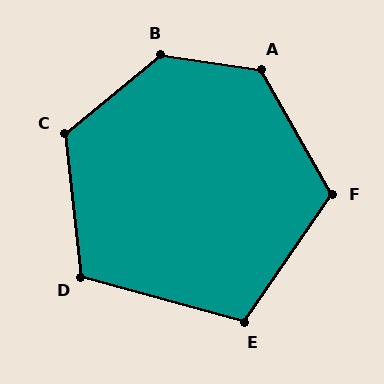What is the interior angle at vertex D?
Approximately 112 degrees (obtuse).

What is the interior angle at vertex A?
Approximately 128 degrees (obtuse).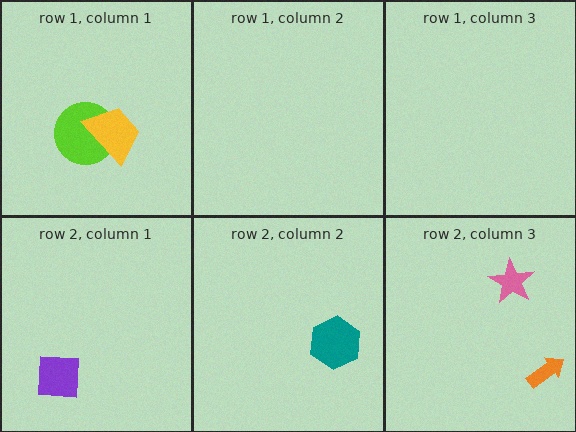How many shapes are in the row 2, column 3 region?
2.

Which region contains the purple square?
The row 2, column 1 region.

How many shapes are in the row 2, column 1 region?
1.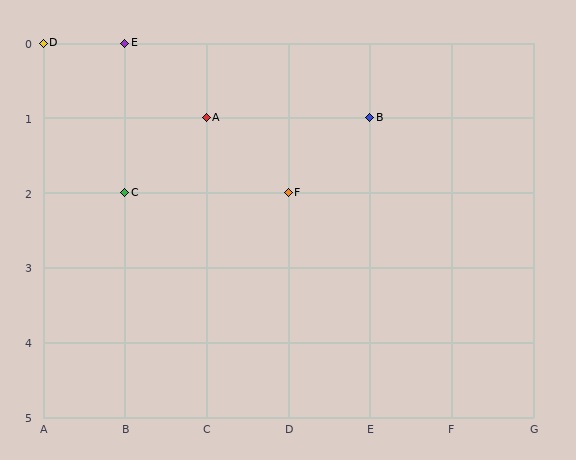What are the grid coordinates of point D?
Point D is at grid coordinates (A, 0).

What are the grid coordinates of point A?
Point A is at grid coordinates (C, 1).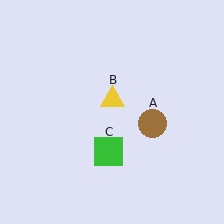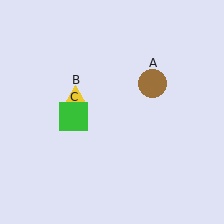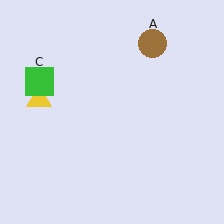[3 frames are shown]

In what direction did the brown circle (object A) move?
The brown circle (object A) moved up.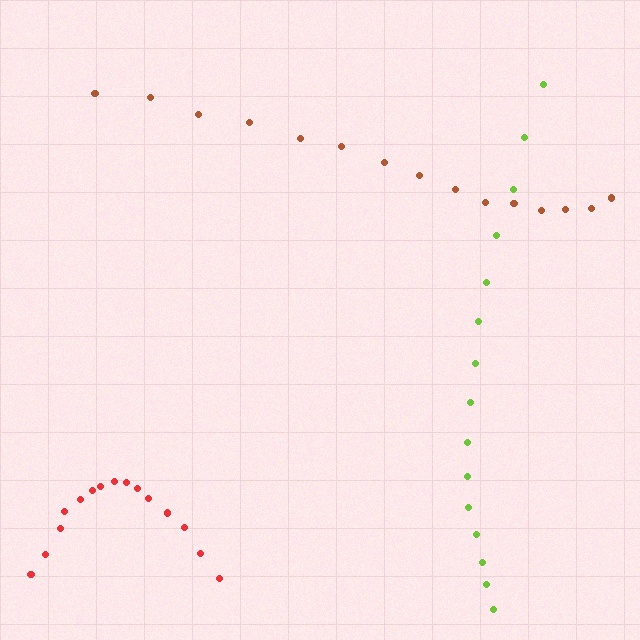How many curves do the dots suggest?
There are 3 distinct paths.